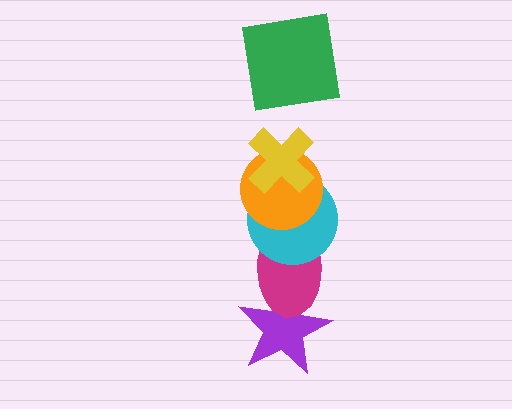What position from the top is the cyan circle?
The cyan circle is 4th from the top.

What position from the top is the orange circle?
The orange circle is 3rd from the top.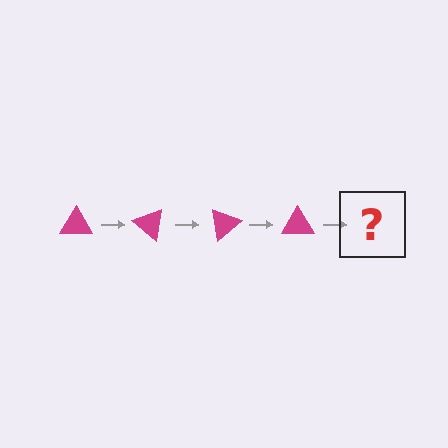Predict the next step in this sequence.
The next step is a magenta triangle rotated 160 degrees.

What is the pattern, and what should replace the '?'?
The pattern is that the triangle rotates 40 degrees each step. The '?' should be a magenta triangle rotated 160 degrees.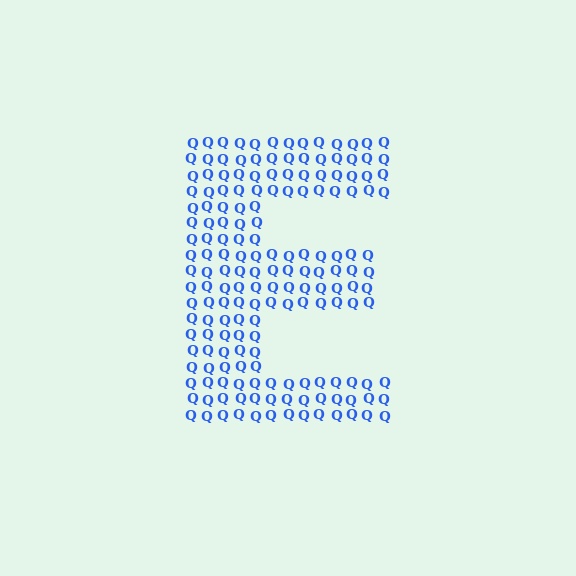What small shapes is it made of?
It is made of small letter Q's.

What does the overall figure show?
The overall figure shows the letter E.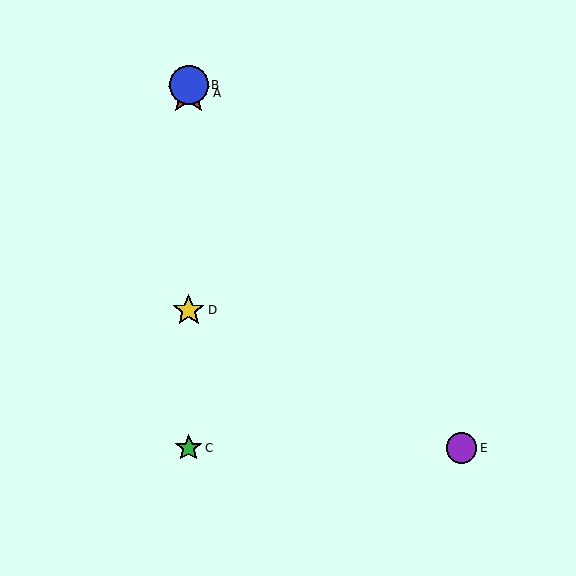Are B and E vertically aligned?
No, B is at x≈189 and E is at x≈461.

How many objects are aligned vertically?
4 objects (A, B, C, D) are aligned vertically.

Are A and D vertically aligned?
Yes, both are at x≈189.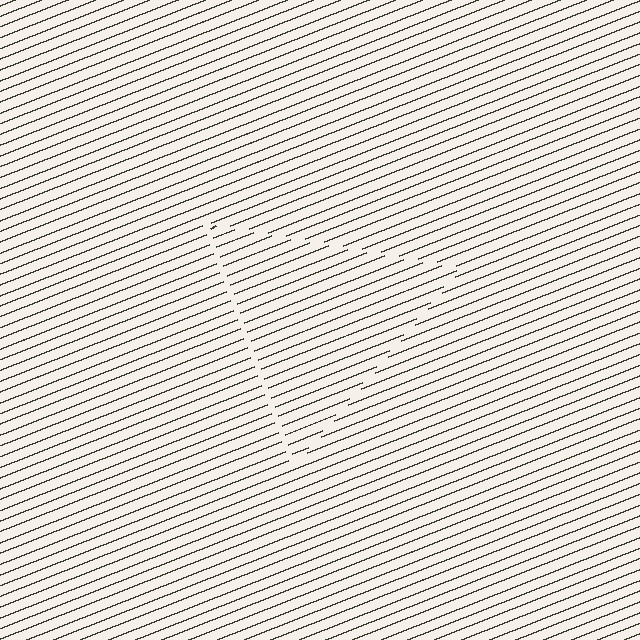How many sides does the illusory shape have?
3 sides — the line-ends trace a triangle.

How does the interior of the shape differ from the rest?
The interior of the shape contains the same grating, shifted by half a period — the contour is defined by the phase discontinuity where line-ends from the inner and outer gratings abut.